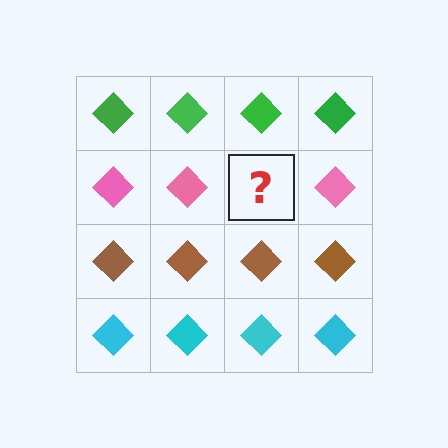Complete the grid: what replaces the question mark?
The question mark should be replaced with a pink diamond.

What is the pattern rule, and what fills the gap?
The rule is that each row has a consistent color. The gap should be filled with a pink diamond.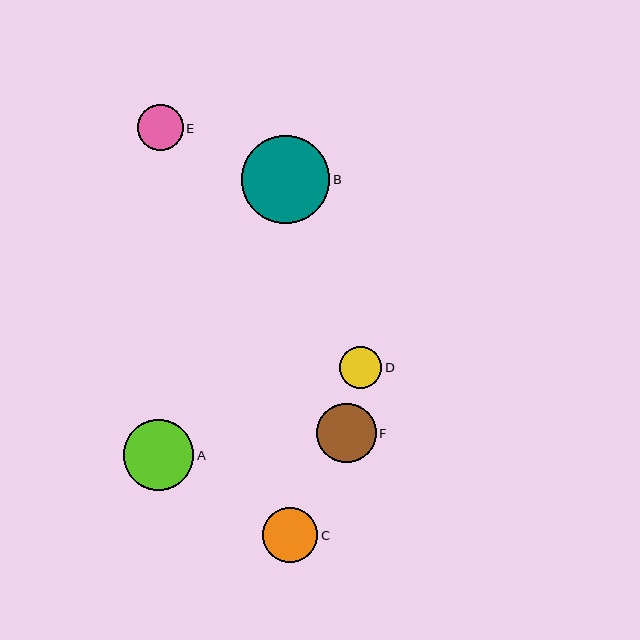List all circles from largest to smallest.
From largest to smallest: B, A, F, C, E, D.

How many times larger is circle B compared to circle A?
Circle B is approximately 1.3 times the size of circle A.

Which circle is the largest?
Circle B is the largest with a size of approximately 88 pixels.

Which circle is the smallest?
Circle D is the smallest with a size of approximately 42 pixels.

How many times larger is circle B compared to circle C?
Circle B is approximately 1.6 times the size of circle C.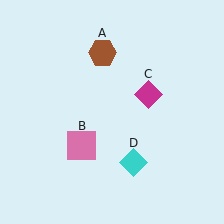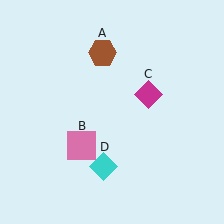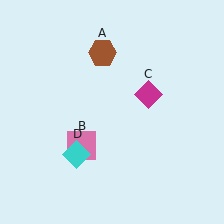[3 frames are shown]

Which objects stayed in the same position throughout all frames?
Brown hexagon (object A) and pink square (object B) and magenta diamond (object C) remained stationary.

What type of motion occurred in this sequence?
The cyan diamond (object D) rotated clockwise around the center of the scene.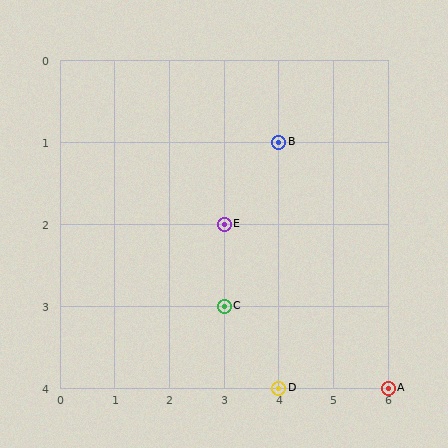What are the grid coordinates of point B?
Point B is at grid coordinates (4, 1).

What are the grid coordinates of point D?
Point D is at grid coordinates (4, 4).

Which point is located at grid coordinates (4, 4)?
Point D is at (4, 4).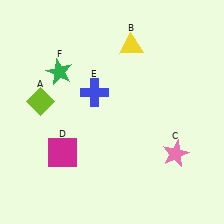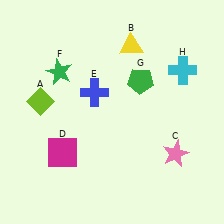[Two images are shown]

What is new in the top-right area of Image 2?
A cyan cross (H) was added in the top-right area of Image 2.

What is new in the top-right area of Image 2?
A green pentagon (G) was added in the top-right area of Image 2.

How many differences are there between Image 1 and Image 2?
There are 2 differences between the two images.